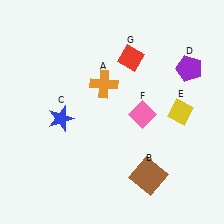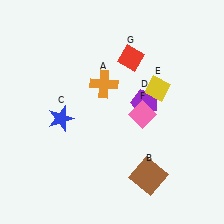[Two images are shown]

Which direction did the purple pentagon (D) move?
The purple pentagon (D) moved left.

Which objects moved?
The objects that moved are: the purple pentagon (D), the yellow diamond (E).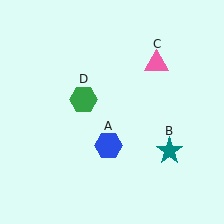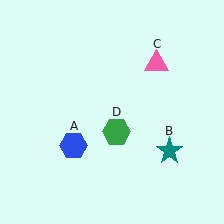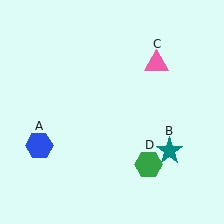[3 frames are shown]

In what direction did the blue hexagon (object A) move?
The blue hexagon (object A) moved left.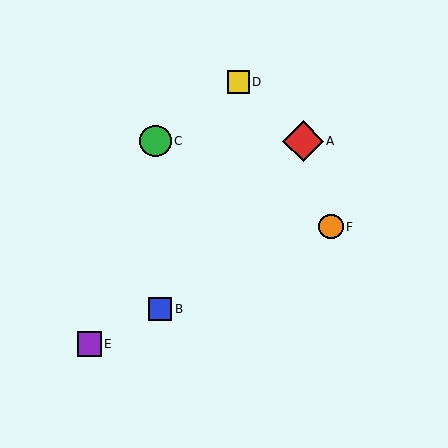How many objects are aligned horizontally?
2 objects (A, C) are aligned horizontally.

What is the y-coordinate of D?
Object D is at y≈82.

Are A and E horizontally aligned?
No, A is at y≈141 and E is at y≈344.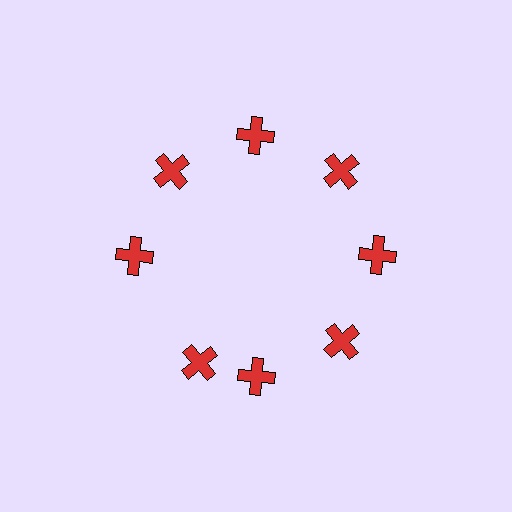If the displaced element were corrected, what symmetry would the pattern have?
It would have 8-fold rotational symmetry — the pattern would map onto itself every 45 degrees.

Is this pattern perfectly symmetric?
No. The 8 red crosses are arranged in a ring, but one element near the 8 o'clock position is rotated out of alignment along the ring, breaking the 8-fold rotational symmetry.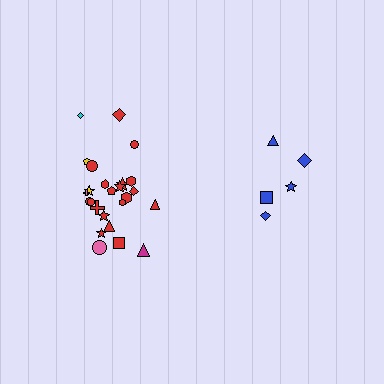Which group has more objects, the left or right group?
The left group.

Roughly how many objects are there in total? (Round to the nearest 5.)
Roughly 30 objects in total.